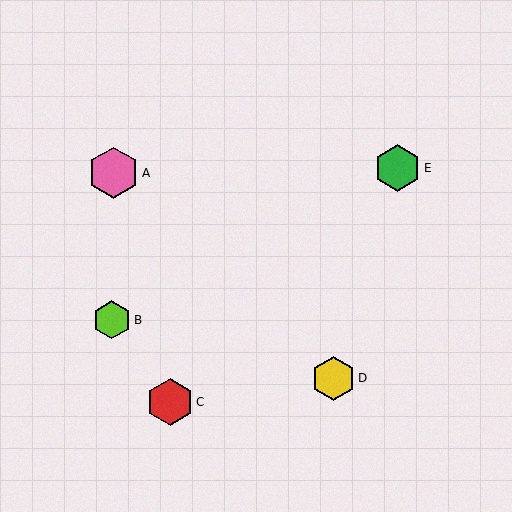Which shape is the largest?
The pink hexagon (labeled A) is the largest.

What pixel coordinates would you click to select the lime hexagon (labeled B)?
Click at (112, 320) to select the lime hexagon B.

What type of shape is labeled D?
Shape D is a yellow hexagon.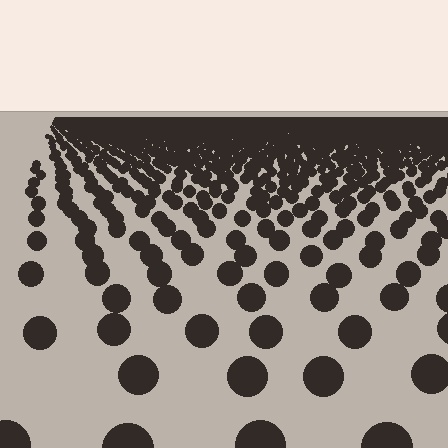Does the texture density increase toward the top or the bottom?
Density increases toward the top.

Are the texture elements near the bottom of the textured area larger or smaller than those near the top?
Larger. Near the bottom, elements are closer to the viewer and appear at a bigger on-screen size.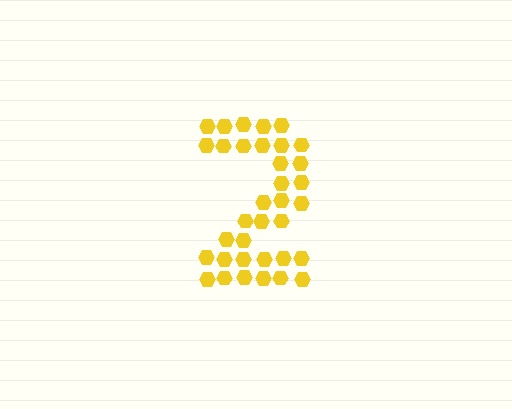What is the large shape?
The large shape is the digit 2.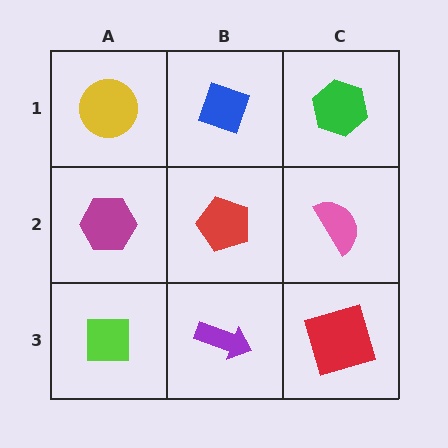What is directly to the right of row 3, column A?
A purple arrow.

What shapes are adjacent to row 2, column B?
A blue diamond (row 1, column B), a purple arrow (row 3, column B), a magenta hexagon (row 2, column A), a pink semicircle (row 2, column C).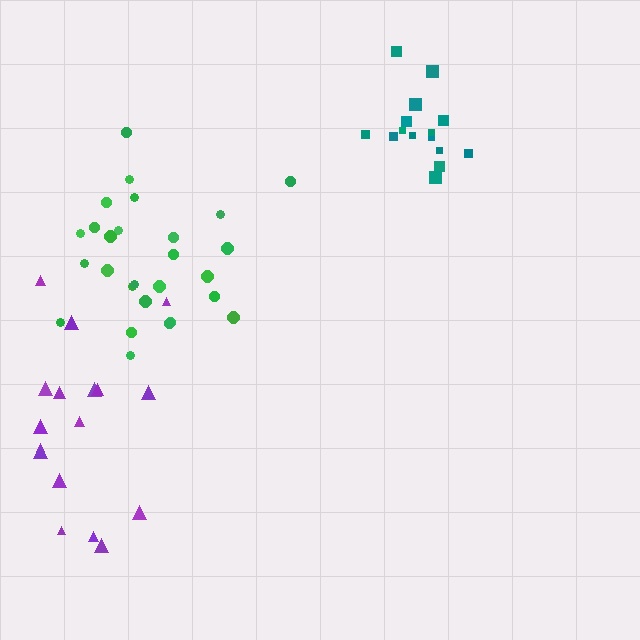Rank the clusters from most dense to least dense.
teal, green, purple.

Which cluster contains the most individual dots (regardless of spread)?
Green (27).